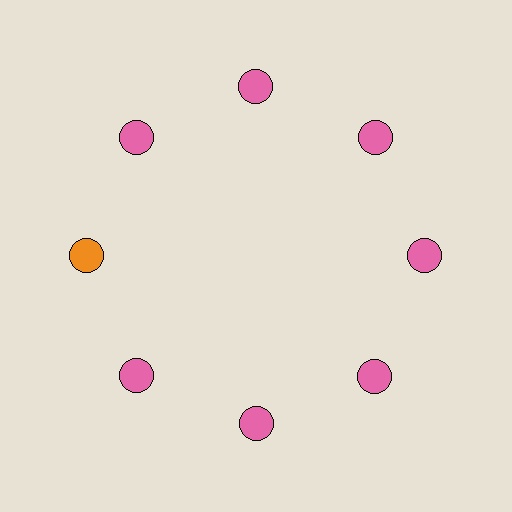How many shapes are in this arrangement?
There are 8 shapes arranged in a ring pattern.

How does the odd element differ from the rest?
It has a different color: orange instead of pink.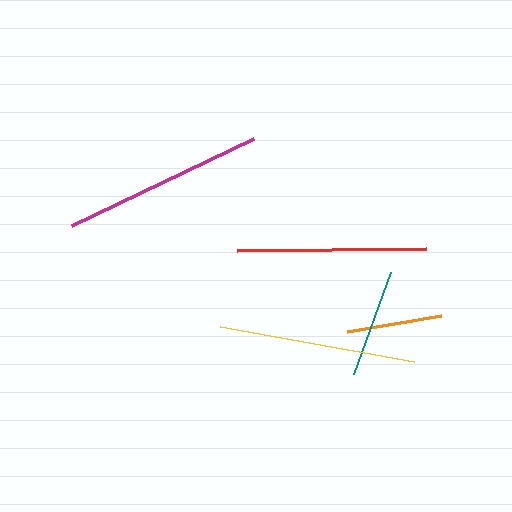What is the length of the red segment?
The red segment is approximately 189 pixels long.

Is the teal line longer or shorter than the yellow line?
The yellow line is longer than the teal line.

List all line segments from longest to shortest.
From longest to shortest: magenta, yellow, red, teal, orange.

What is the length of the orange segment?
The orange segment is approximately 95 pixels long.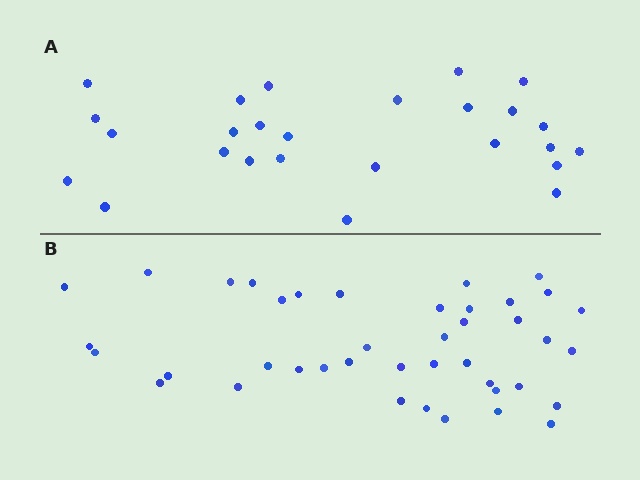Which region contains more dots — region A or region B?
Region B (the bottom region) has more dots.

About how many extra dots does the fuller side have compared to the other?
Region B has approximately 15 more dots than region A.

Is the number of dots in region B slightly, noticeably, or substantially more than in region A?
Region B has substantially more. The ratio is roughly 1.6 to 1.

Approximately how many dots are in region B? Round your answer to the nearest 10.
About 40 dots. (The exact count is 41, which rounds to 40.)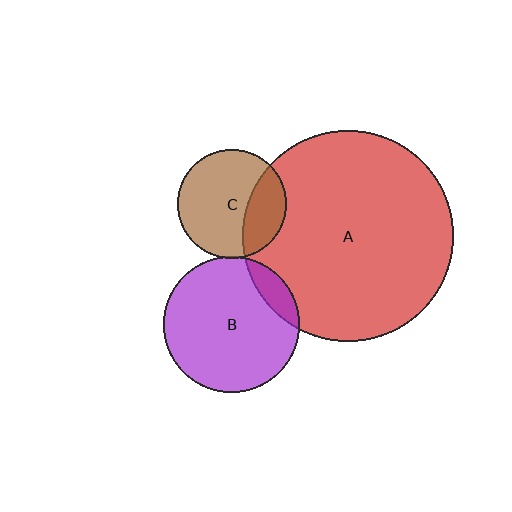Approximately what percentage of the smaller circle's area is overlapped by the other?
Approximately 10%.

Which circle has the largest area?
Circle A (red).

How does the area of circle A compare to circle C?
Approximately 3.8 times.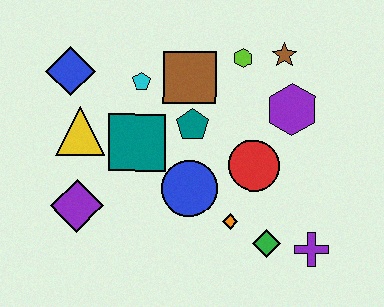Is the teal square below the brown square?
Yes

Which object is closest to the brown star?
The lime hexagon is closest to the brown star.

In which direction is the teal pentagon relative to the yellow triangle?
The teal pentagon is to the right of the yellow triangle.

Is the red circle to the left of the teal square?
No